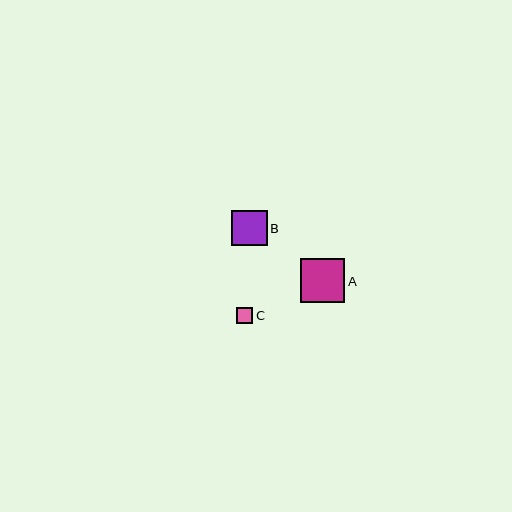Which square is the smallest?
Square C is the smallest with a size of approximately 16 pixels.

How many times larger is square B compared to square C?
Square B is approximately 2.3 times the size of square C.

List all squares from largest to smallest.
From largest to smallest: A, B, C.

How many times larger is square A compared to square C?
Square A is approximately 2.7 times the size of square C.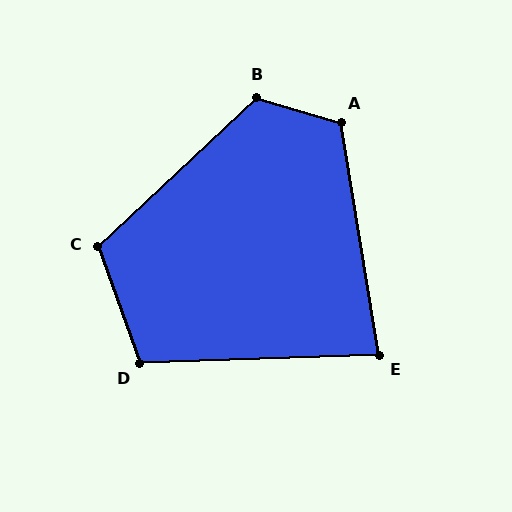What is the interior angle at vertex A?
Approximately 116 degrees (obtuse).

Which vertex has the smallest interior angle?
E, at approximately 83 degrees.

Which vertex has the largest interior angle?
B, at approximately 120 degrees.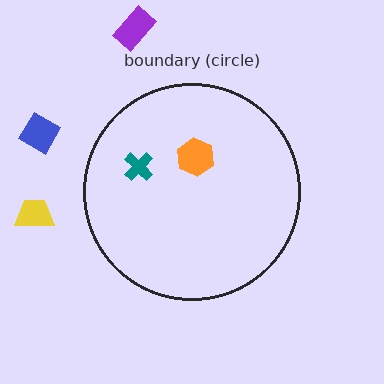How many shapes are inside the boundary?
2 inside, 3 outside.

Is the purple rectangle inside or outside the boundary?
Outside.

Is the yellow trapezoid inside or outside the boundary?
Outside.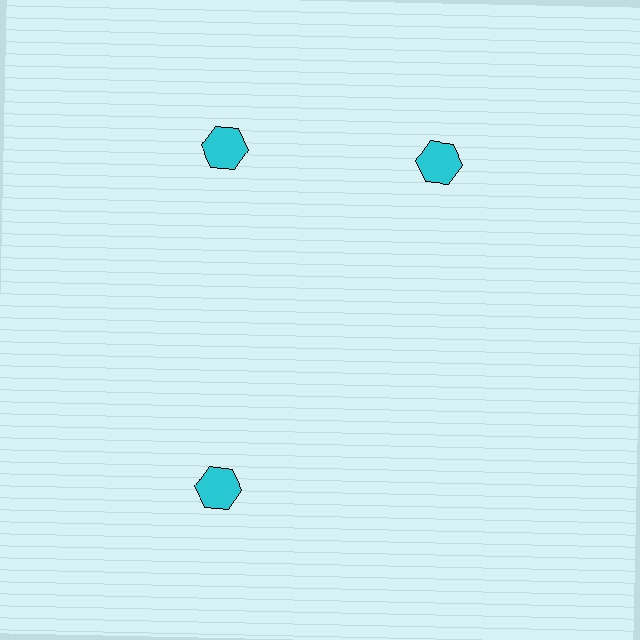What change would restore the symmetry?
The symmetry would be restored by rotating it back into even spacing with its neighbors so that all 3 hexagons sit at equal angles and equal distance from the center.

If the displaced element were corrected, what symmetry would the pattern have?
It would have 3-fold rotational symmetry — the pattern would map onto itself every 120 degrees.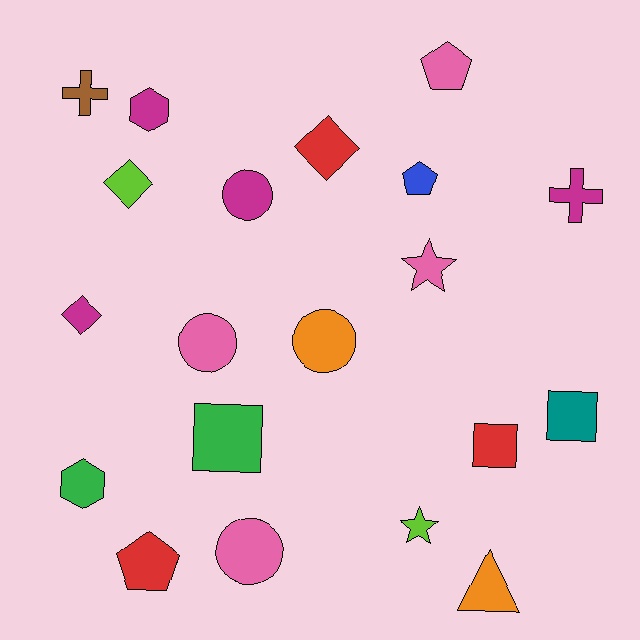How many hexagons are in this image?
There are 2 hexagons.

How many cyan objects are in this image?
There are no cyan objects.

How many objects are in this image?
There are 20 objects.